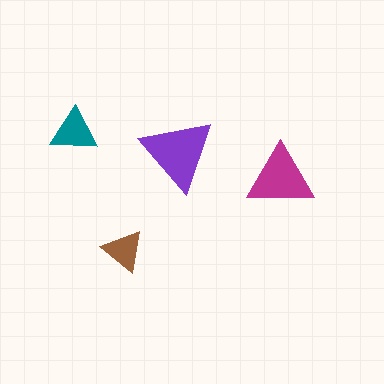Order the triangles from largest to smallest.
the purple one, the magenta one, the teal one, the brown one.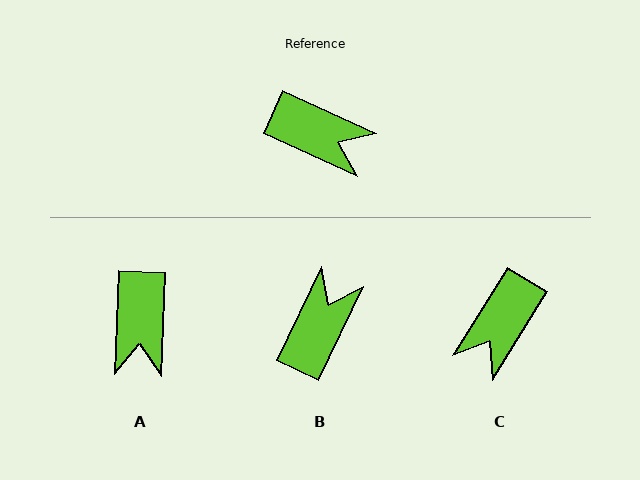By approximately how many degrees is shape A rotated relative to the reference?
Approximately 68 degrees clockwise.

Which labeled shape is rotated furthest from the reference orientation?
C, about 97 degrees away.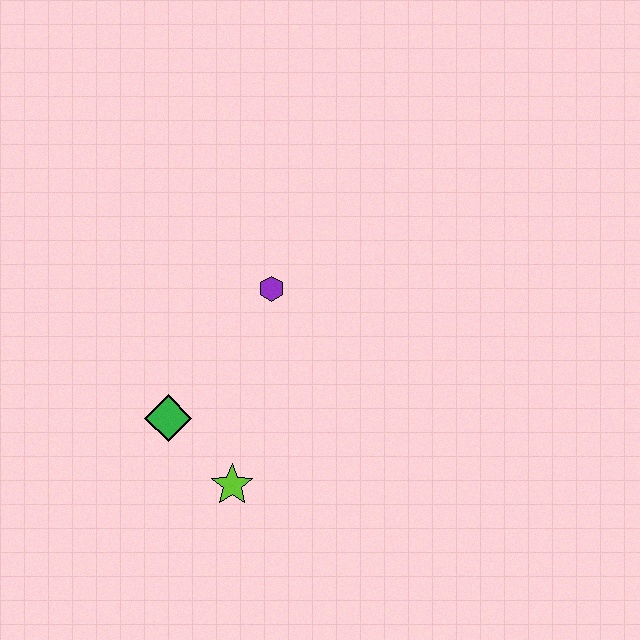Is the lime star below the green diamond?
Yes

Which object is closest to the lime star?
The green diamond is closest to the lime star.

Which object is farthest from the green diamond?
The purple hexagon is farthest from the green diamond.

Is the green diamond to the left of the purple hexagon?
Yes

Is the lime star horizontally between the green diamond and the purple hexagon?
Yes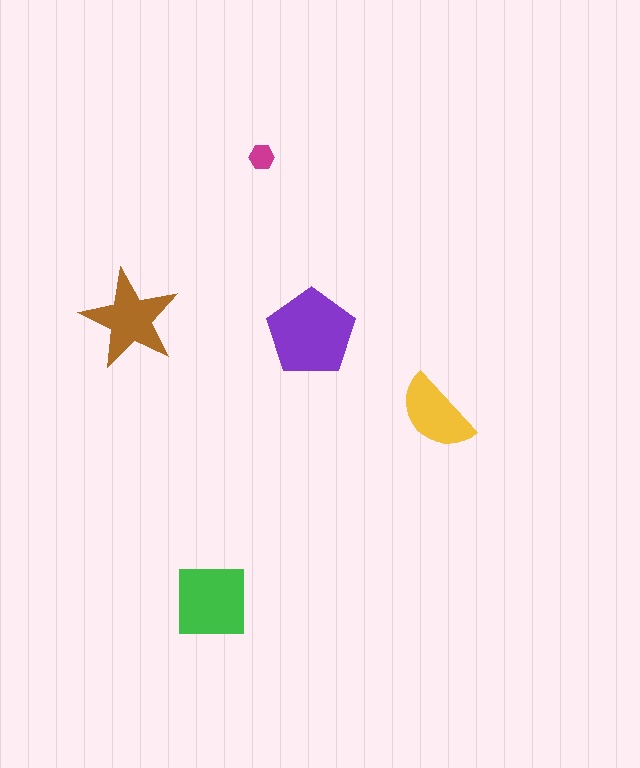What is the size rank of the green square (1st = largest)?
2nd.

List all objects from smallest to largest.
The magenta hexagon, the yellow semicircle, the brown star, the green square, the purple pentagon.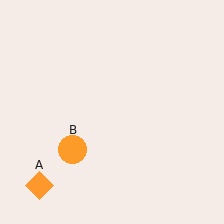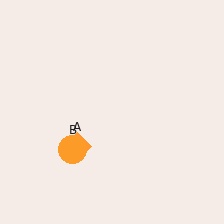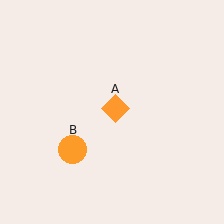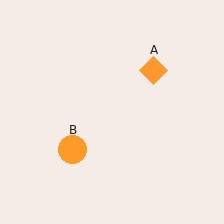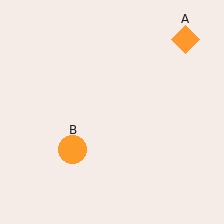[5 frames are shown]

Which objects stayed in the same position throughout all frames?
Orange circle (object B) remained stationary.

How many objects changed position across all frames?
1 object changed position: orange diamond (object A).